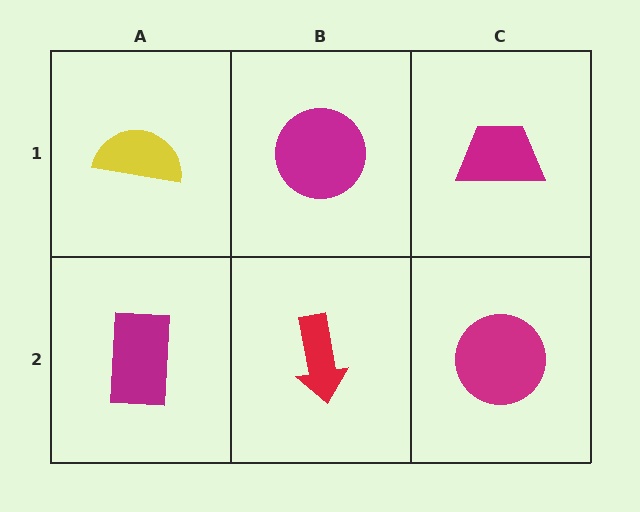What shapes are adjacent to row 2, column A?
A yellow semicircle (row 1, column A), a red arrow (row 2, column B).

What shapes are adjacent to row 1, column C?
A magenta circle (row 2, column C), a magenta circle (row 1, column B).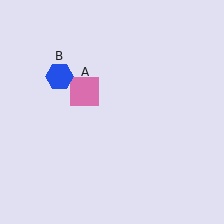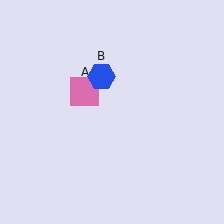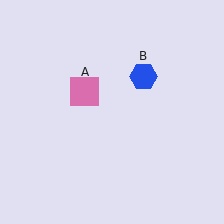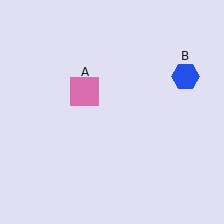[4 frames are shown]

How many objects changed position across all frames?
1 object changed position: blue hexagon (object B).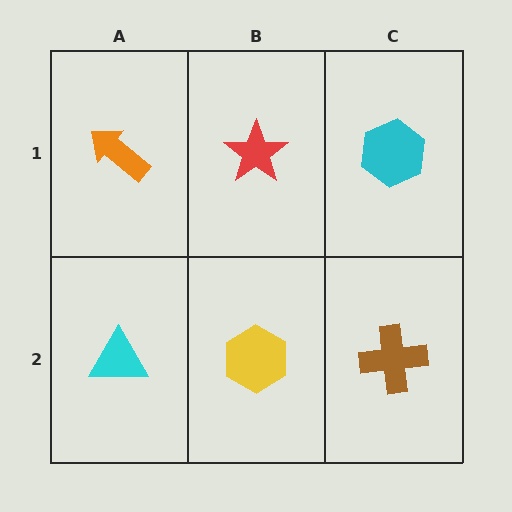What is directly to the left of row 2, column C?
A yellow hexagon.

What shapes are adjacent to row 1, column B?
A yellow hexagon (row 2, column B), an orange arrow (row 1, column A), a cyan hexagon (row 1, column C).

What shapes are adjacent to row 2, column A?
An orange arrow (row 1, column A), a yellow hexagon (row 2, column B).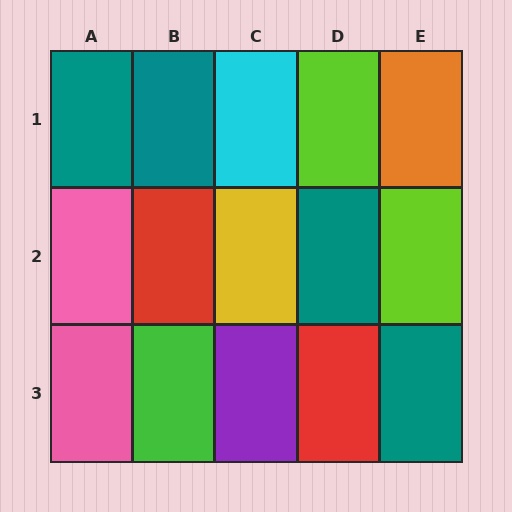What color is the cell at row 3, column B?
Green.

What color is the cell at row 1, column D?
Lime.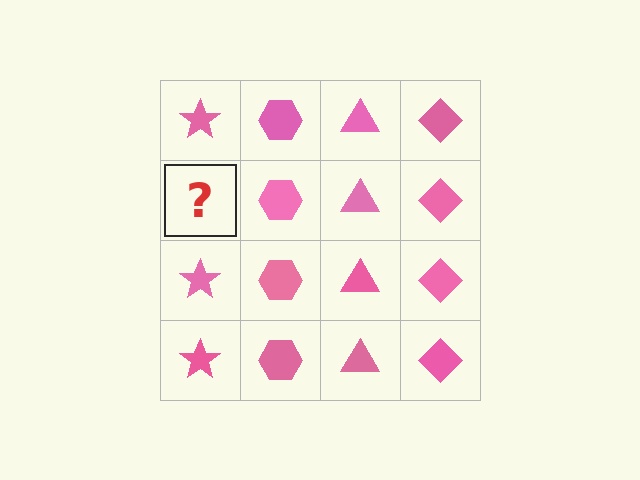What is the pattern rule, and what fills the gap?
The rule is that each column has a consistent shape. The gap should be filled with a pink star.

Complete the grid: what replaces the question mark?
The question mark should be replaced with a pink star.